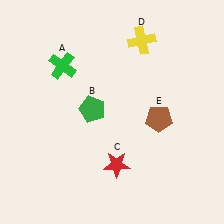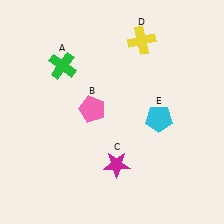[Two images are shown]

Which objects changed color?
B changed from green to pink. C changed from red to magenta. E changed from brown to cyan.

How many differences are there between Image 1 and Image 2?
There are 3 differences between the two images.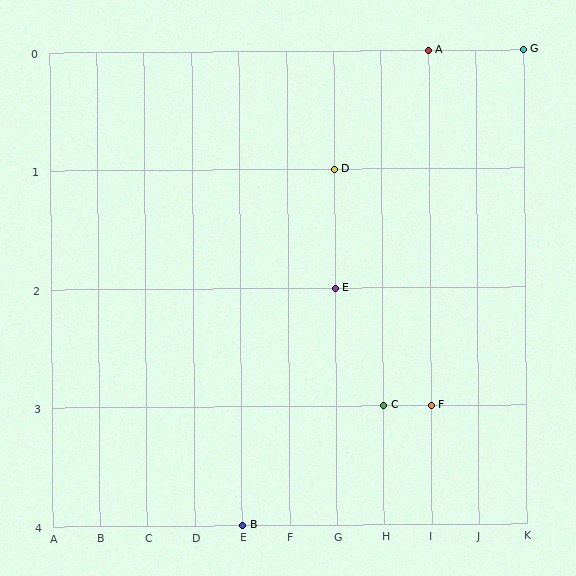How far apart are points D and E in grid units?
Points D and E are 1 row apart.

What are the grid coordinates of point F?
Point F is at grid coordinates (I, 3).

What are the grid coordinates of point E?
Point E is at grid coordinates (G, 2).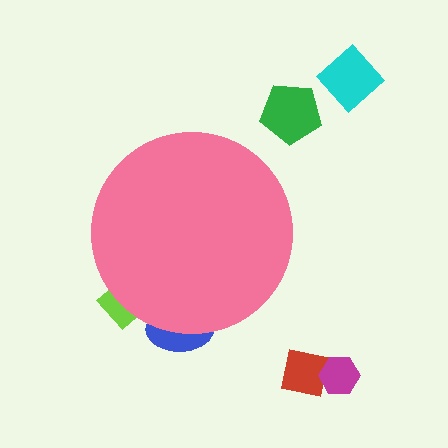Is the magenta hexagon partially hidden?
No, the magenta hexagon is fully visible.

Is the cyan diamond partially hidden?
No, the cyan diamond is fully visible.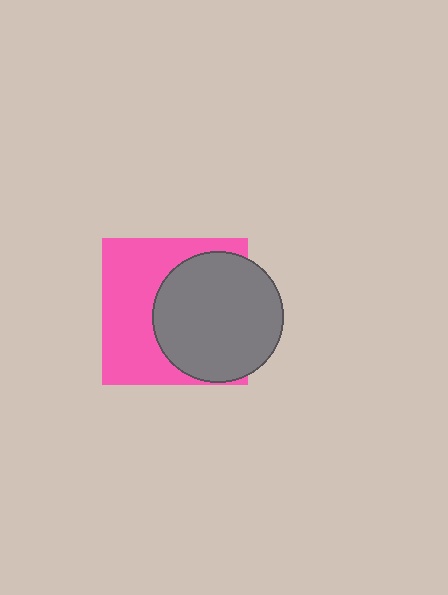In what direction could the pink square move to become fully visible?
The pink square could move left. That would shift it out from behind the gray circle entirely.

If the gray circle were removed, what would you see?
You would see the complete pink square.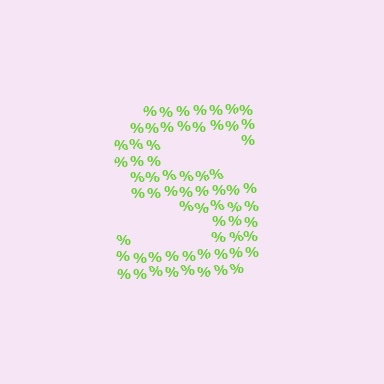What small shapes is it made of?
It is made of small percent signs.